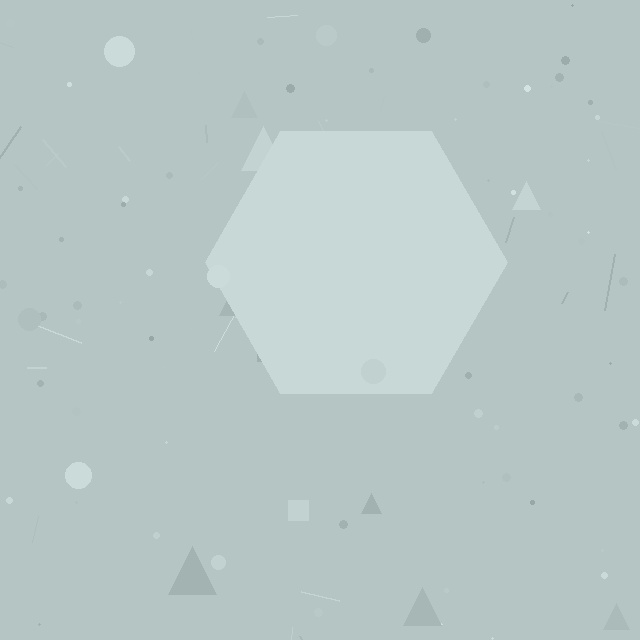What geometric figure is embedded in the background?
A hexagon is embedded in the background.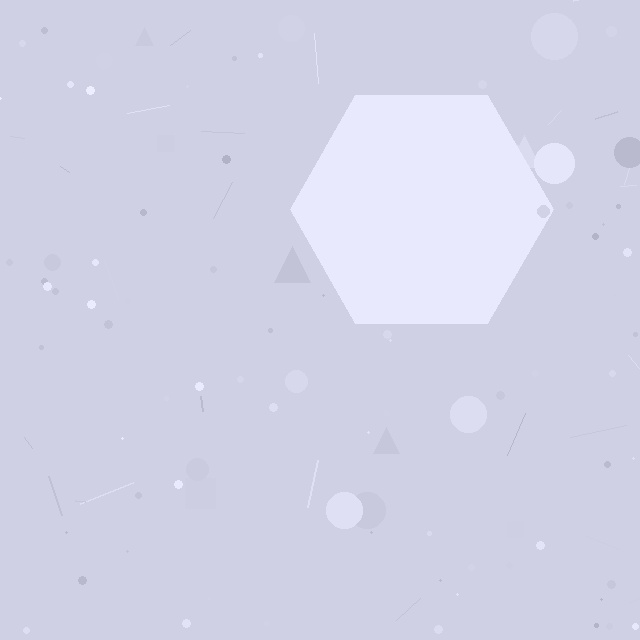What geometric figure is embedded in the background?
A hexagon is embedded in the background.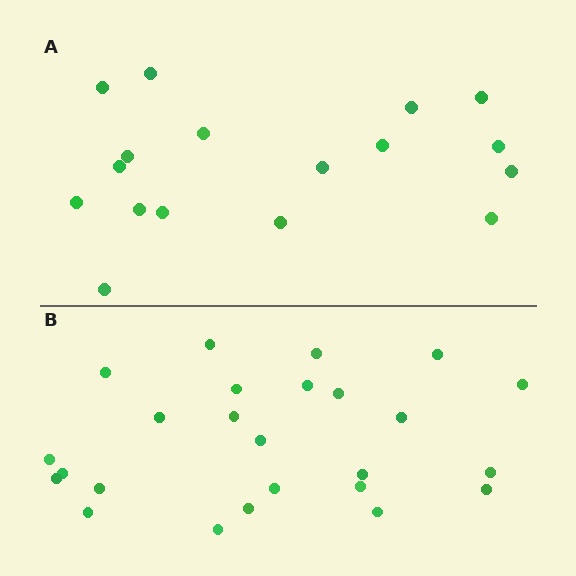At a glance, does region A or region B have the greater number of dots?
Region B (the bottom region) has more dots.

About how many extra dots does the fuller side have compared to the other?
Region B has roughly 8 or so more dots than region A.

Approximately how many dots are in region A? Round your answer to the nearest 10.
About 20 dots. (The exact count is 17, which rounds to 20.)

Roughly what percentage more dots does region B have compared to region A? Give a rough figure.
About 45% more.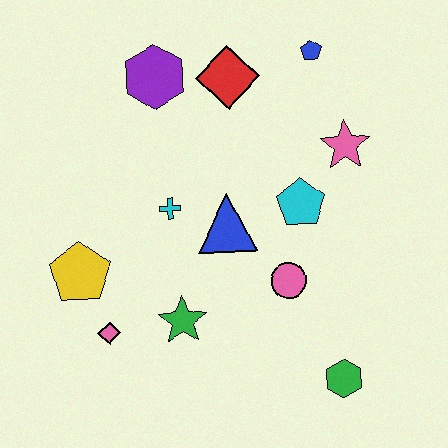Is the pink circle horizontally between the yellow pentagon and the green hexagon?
Yes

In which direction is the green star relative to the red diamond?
The green star is below the red diamond.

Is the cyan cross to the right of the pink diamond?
Yes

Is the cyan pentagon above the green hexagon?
Yes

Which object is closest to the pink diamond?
The yellow pentagon is closest to the pink diamond.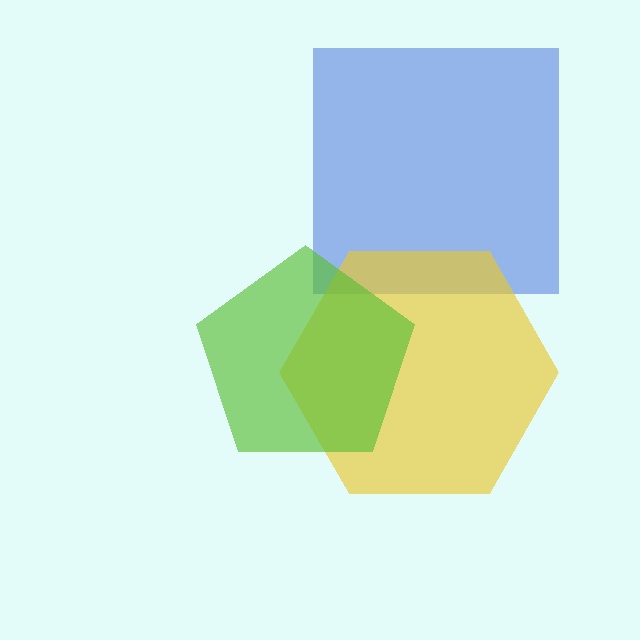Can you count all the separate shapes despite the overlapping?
Yes, there are 3 separate shapes.